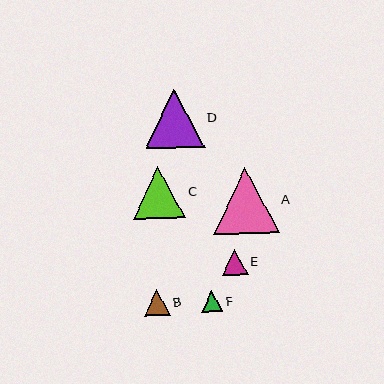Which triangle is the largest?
Triangle A is the largest with a size of approximately 66 pixels.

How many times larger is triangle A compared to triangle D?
Triangle A is approximately 1.1 times the size of triangle D.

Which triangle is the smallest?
Triangle F is the smallest with a size of approximately 21 pixels.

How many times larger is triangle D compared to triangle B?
Triangle D is approximately 2.3 times the size of triangle B.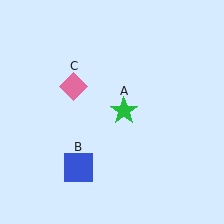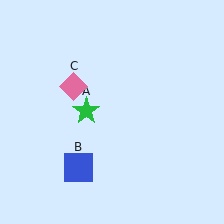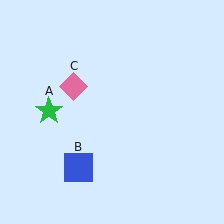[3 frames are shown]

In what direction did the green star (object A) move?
The green star (object A) moved left.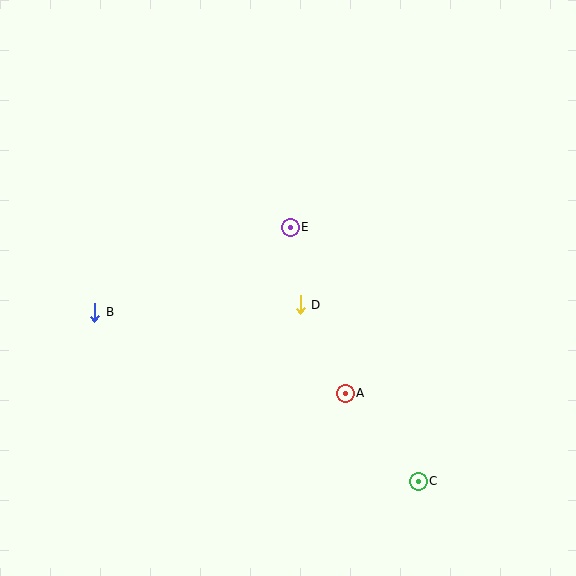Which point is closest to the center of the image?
Point D at (300, 305) is closest to the center.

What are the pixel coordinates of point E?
Point E is at (290, 227).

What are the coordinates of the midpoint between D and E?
The midpoint between D and E is at (295, 266).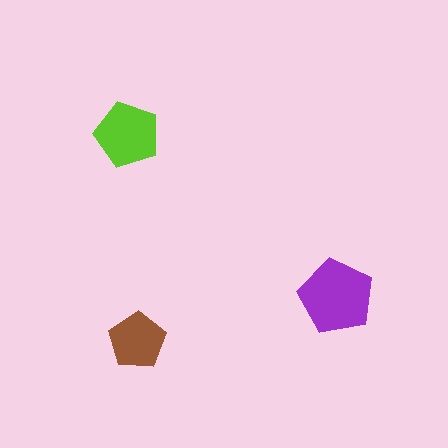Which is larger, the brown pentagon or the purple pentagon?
The purple one.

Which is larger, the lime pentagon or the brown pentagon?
The lime one.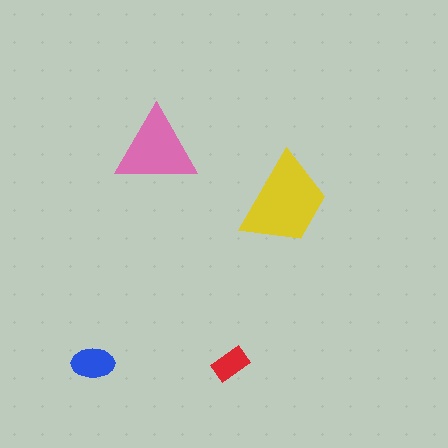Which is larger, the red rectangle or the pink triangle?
The pink triangle.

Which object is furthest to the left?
The blue ellipse is leftmost.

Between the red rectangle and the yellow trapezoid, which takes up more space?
The yellow trapezoid.